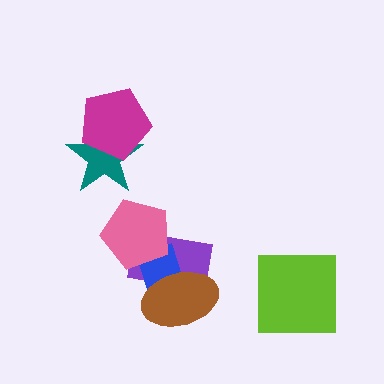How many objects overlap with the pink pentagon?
2 objects overlap with the pink pentagon.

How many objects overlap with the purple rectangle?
3 objects overlap with the purple rectangle.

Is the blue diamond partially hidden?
Yes, it is partially covered by another shape.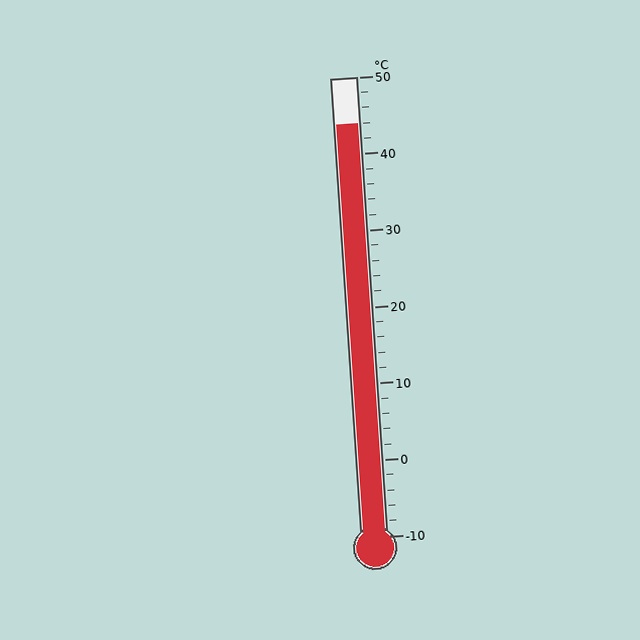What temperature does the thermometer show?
The thermometer shows approximately 44°C.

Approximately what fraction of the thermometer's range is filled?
The thermometer is filled to approximately 90% of its range.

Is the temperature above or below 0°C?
The temperature is above 0°C.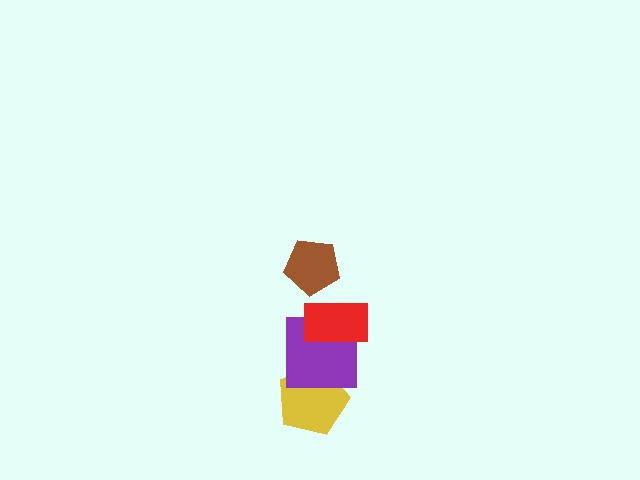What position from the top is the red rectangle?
The red rectangle is 2nd from the top.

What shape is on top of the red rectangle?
The brown pentagon is on top of the red rectangle.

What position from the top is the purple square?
The purple square is 3rd from the top.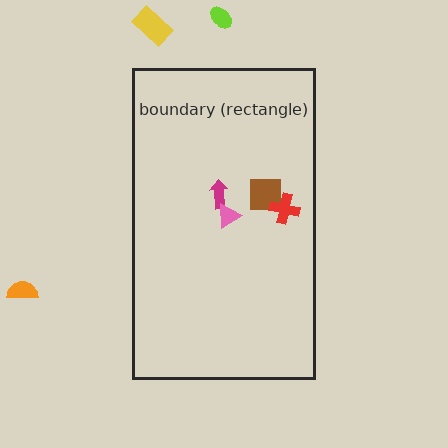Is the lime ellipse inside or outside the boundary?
Outside.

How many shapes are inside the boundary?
4 inside, 3 outside.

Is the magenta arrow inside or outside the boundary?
Inside.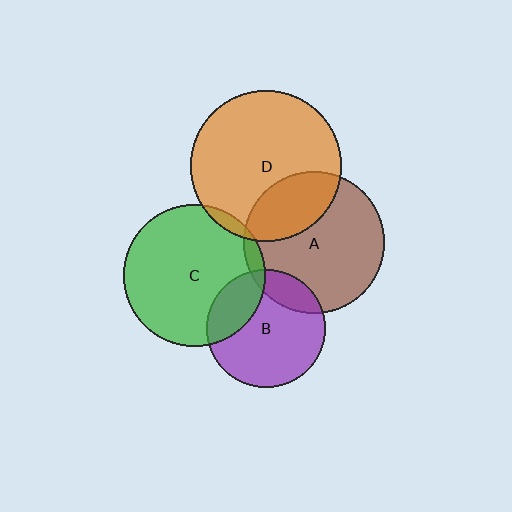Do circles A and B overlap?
Yes.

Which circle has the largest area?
Circle D (orange).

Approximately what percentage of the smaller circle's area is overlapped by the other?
Approximately 15%.